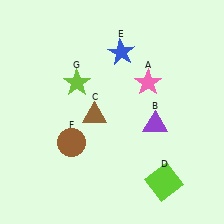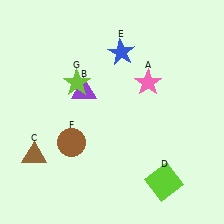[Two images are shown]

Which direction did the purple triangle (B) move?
The purple triangle (B) moved left.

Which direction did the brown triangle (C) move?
The brown triangle (C) moved left.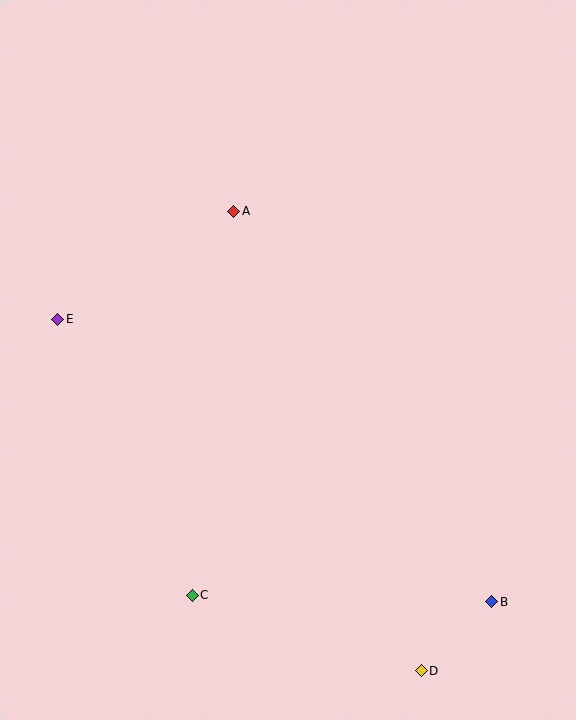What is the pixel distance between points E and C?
The distance between E and C is 307 pixels.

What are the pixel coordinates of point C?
Point C is at (192, 595).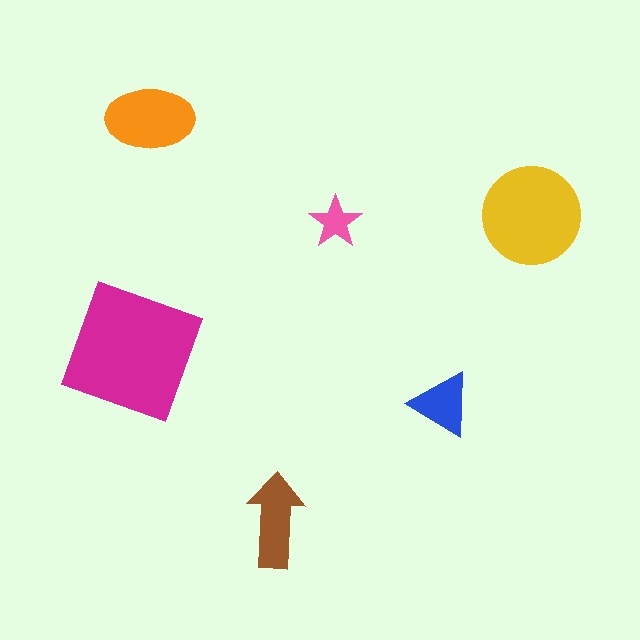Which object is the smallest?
The pink star.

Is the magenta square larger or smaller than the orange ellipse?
Larger.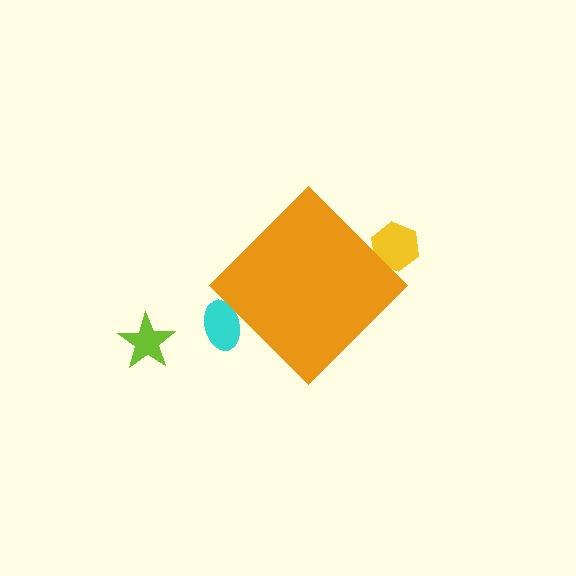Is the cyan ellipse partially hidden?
Yes, the cyan ellipse is partially hidden behind the orange diamond.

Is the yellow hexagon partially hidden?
Yes, the yellow hexagon is partially hidden behind the orange diamond.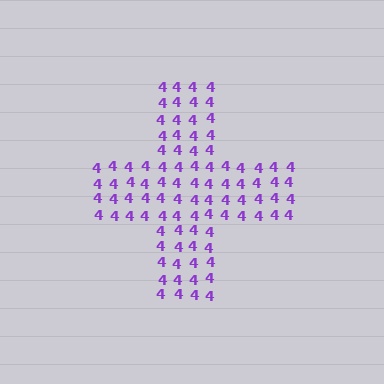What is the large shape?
The large shape is a cross.